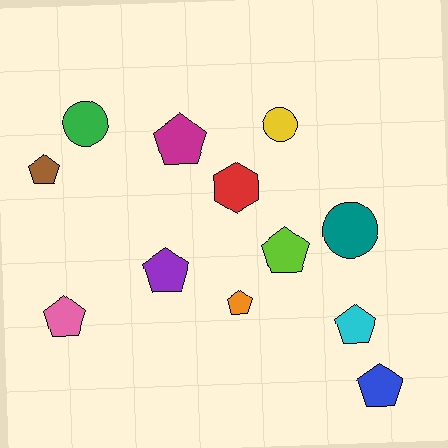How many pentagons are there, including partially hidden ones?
There are 8 pentagons.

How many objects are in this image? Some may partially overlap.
There are 12 objects.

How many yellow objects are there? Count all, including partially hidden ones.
There is 1 yellow object.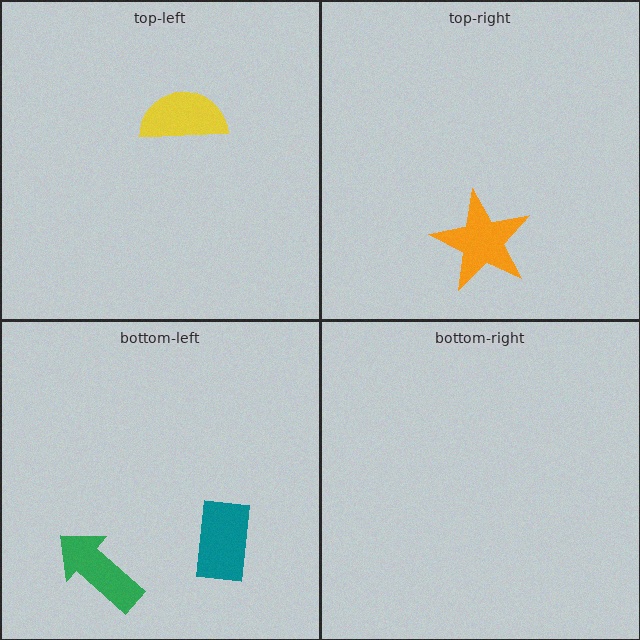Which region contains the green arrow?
The bottom-left region.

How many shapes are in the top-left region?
1.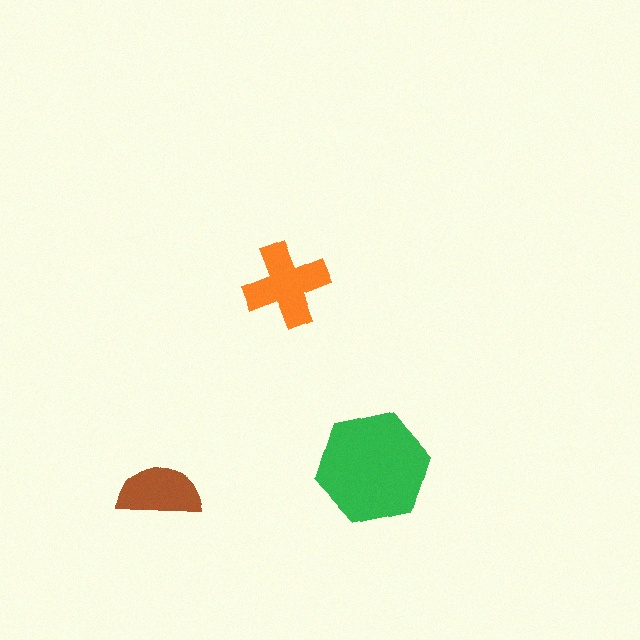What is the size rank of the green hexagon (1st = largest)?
1st.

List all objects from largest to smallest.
The green hexagon, the orange cross, the brown semicircle.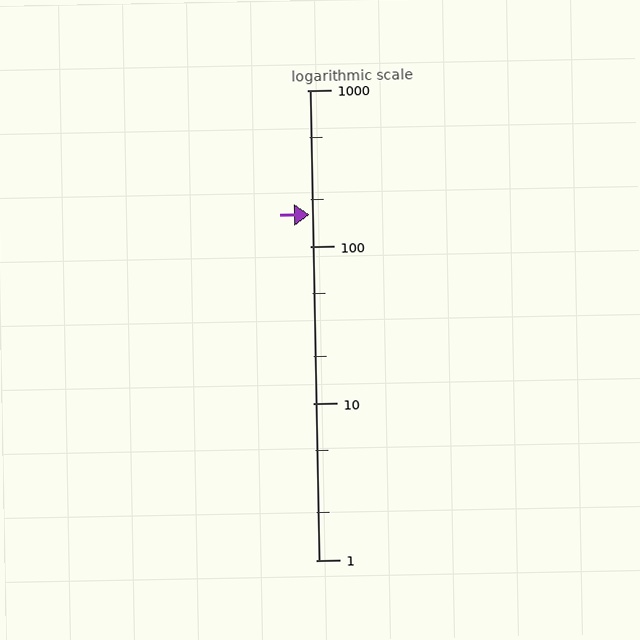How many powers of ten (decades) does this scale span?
The scale spans 3 decades, from 1 to 1000.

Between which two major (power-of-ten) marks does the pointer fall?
The pointer is between 100 and 1000.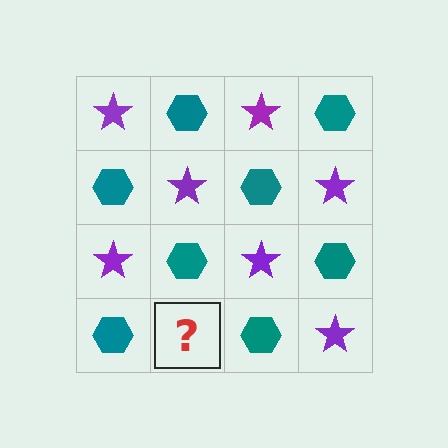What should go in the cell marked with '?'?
The missing cell should contain a purple star.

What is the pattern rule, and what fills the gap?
The rule is that it alternates purple star and teal hexagon in a checkerboard pattern. The gap should be filled with a purple star.